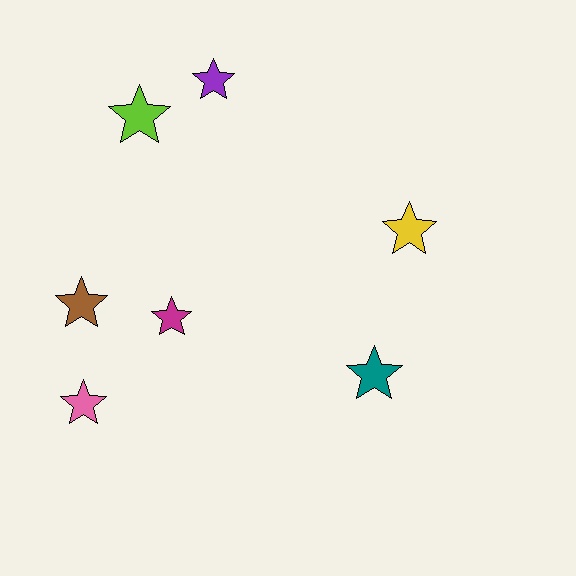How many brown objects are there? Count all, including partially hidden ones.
There is 1 brown object.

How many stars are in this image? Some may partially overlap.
There are 7 stars.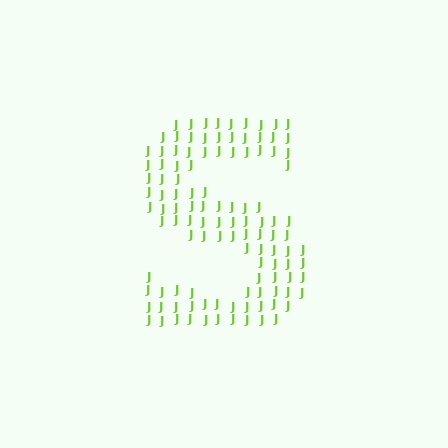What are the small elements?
The small elements are letter J's.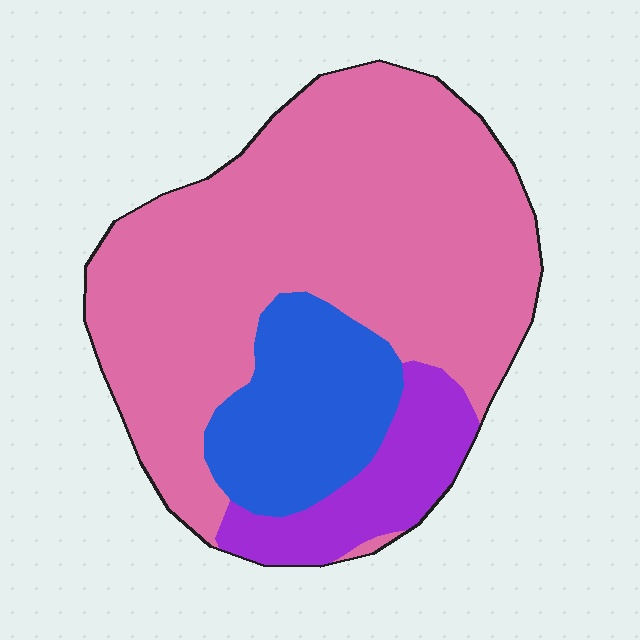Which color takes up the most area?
Pink, at roughly 70%.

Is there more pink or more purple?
Pink.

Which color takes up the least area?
Purple, at roughly 15%.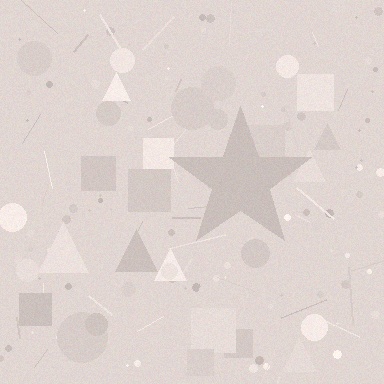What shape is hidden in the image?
A star is hidden in the image.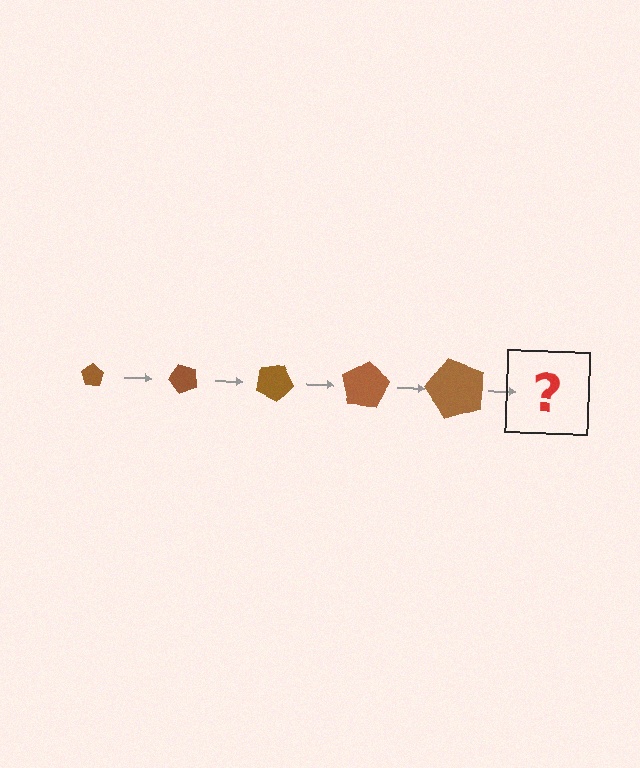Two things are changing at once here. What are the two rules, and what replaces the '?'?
The two rules are that the pentagon grows larger each step and it rotates 50 degrees each step. The '?' should be a pentagon, larger than the previous one and rotated 250 degrees from the start.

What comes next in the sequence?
The next element should be a pentagon, larger than the previous one and rotated 250 degrees from the start.